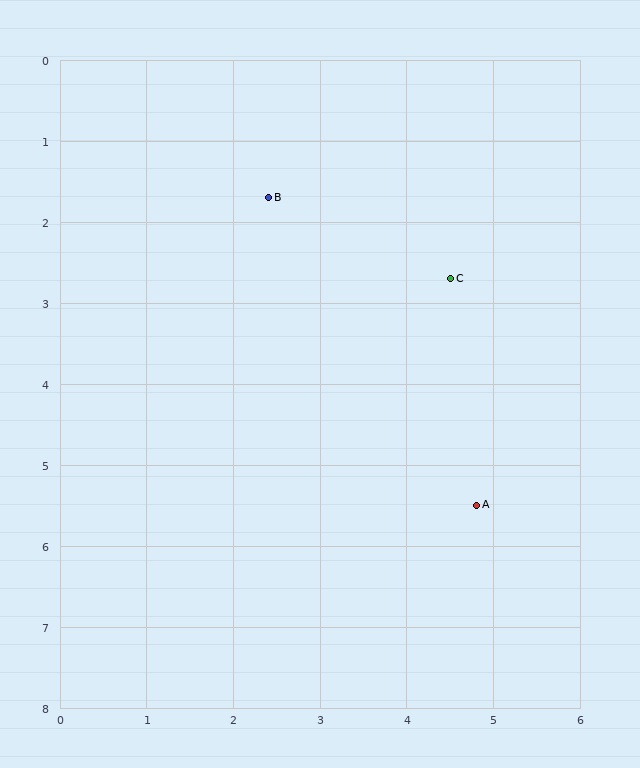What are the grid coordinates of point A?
Point A is at approximately (4.8, 5.5).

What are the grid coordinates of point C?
Point C is at approximately (4.5, 2.7).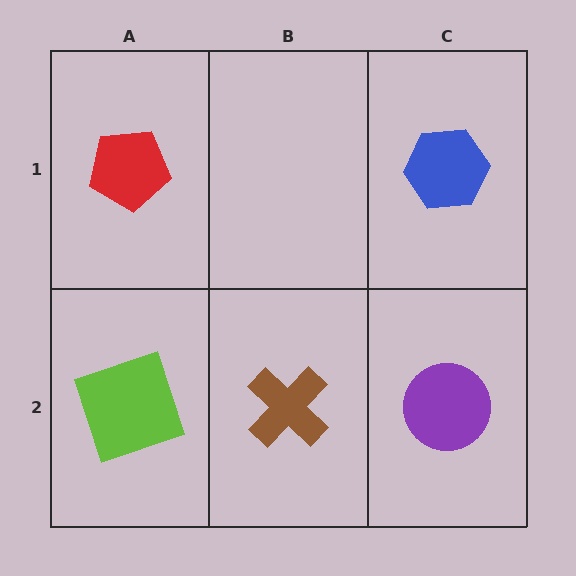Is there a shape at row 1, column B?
No, that cell is empty.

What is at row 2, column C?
A purple circle.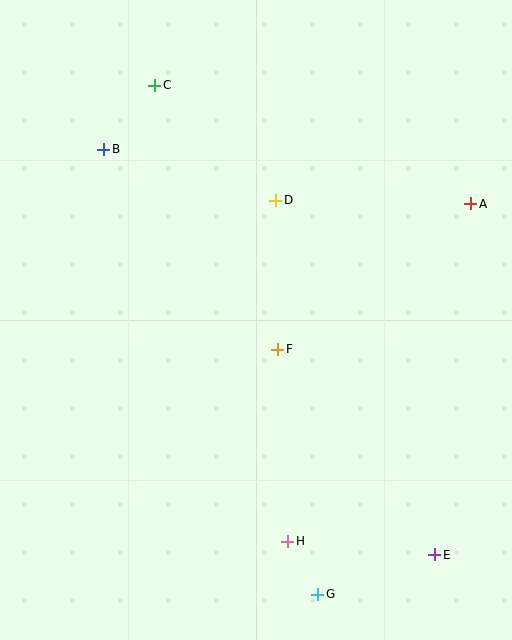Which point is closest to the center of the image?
Point F at (278, 349) is closest to the center.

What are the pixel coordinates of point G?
Point G is at (318, 594).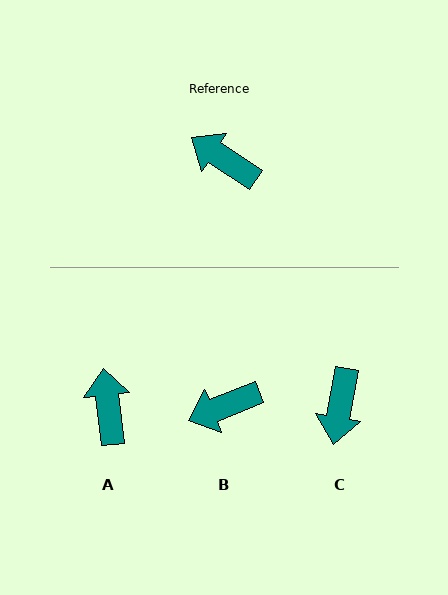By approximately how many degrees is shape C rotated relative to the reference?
Approximately 113 degrees counter-clockwise.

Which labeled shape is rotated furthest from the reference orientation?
C, about 113 degrees away.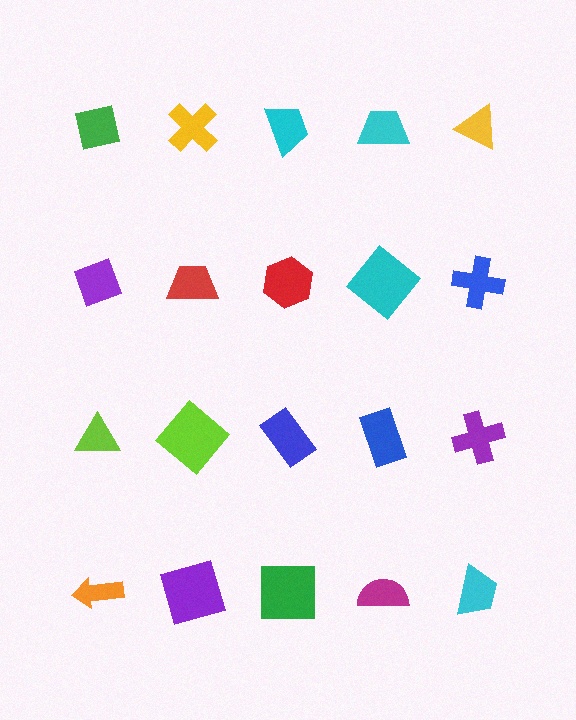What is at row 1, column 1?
A green square.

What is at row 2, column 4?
A cyan diamond.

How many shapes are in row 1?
5 shapes.